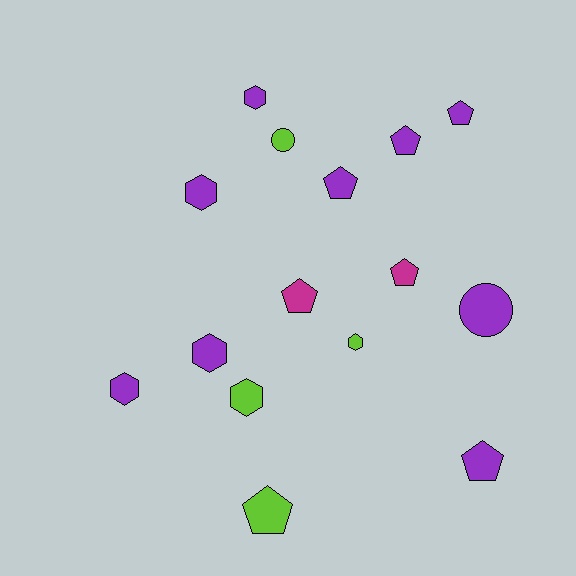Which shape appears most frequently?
Pentagon, with 7 objects.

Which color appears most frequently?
Purple, with 9 objects.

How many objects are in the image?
There are 15 objects.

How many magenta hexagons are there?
There are no magenta hexagons.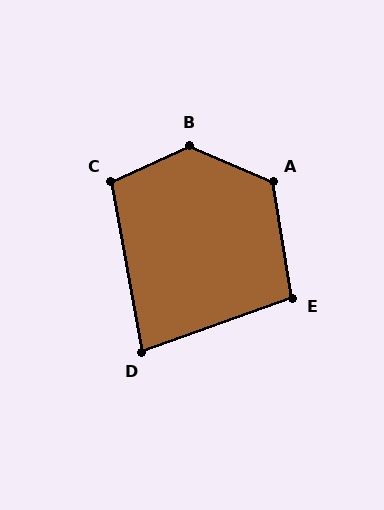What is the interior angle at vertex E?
Approximately 100 degrees (obtuse).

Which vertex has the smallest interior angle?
D, at approximately 81 degrees.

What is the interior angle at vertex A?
Approximately 123 degrees (obtuse).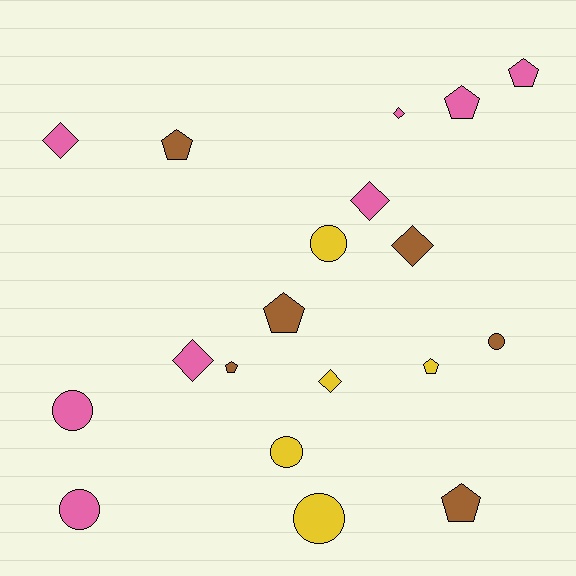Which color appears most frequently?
Pink, with 8 objects.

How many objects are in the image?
There are 19 objects.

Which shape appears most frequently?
Pentagon, with 7 objects.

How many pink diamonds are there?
There are 4 pink diamonds.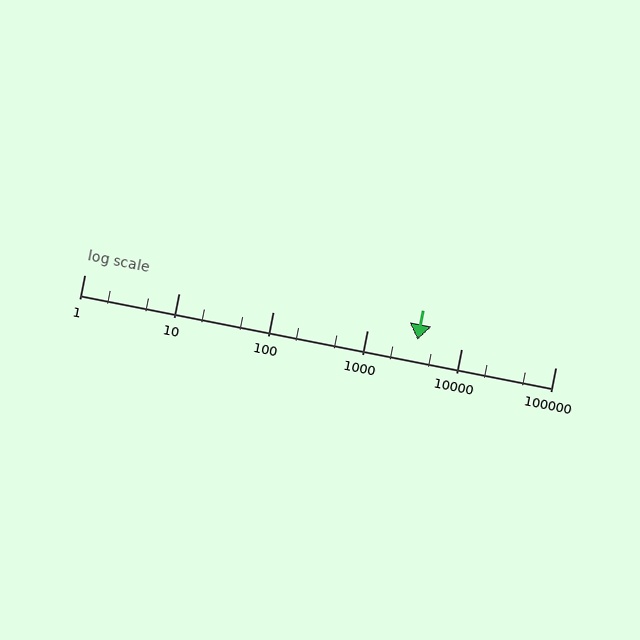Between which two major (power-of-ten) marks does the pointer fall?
The pointer is between 1000 and 10000.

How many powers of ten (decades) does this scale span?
The scale spans 5 decades, from 1 to 100000.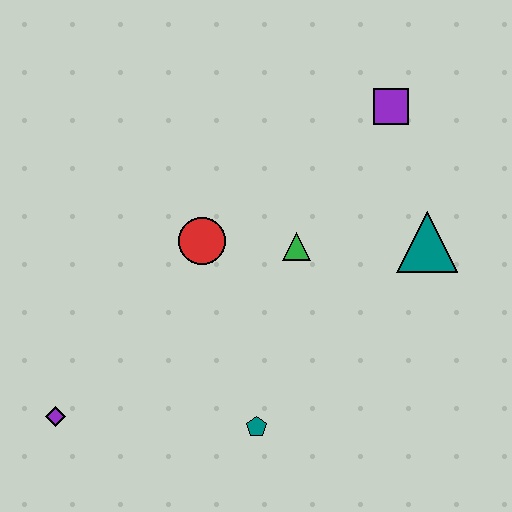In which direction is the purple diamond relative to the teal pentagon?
The purple diamond is to the left of the teal pentagon.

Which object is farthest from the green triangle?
The purple diamond is farthest from the green triangle.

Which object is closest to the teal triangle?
The green triangle is closest to the teal triangle.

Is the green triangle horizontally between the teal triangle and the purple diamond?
Yes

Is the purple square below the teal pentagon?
No